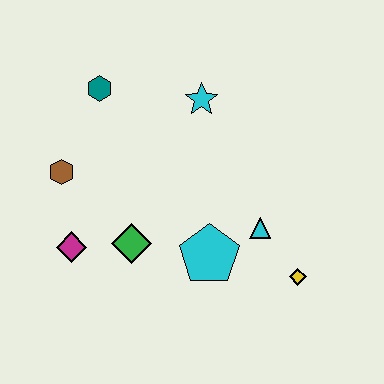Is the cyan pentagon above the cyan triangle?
No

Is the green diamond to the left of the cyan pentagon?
Yes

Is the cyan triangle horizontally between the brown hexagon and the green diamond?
No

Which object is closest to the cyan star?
The teal hexagon is closest to the cyan star.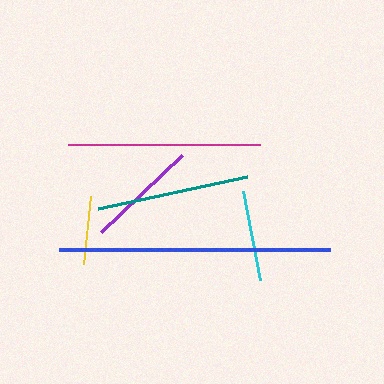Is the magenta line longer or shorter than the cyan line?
The magenta line is longer than the cyan line.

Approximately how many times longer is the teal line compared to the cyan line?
The teal line is approximately 1.7 times the length of the cyan line.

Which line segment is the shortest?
The yellow line is the shortest at approximately 68 pixels.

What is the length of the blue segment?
The blue segment is approximately 271 pixels long.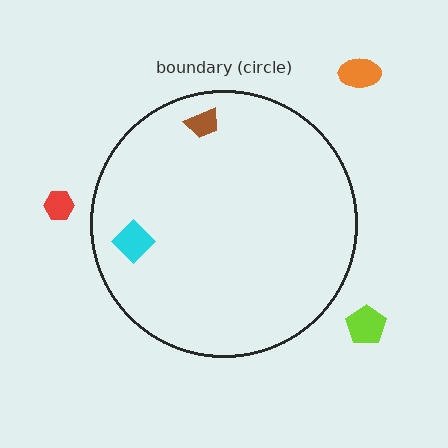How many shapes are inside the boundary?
2 inside, 3 outside.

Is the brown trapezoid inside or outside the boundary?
Inside.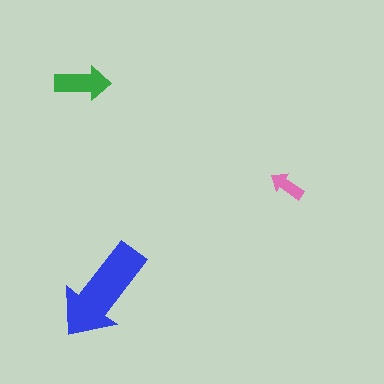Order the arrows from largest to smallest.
the blue one, the green one, the pink one.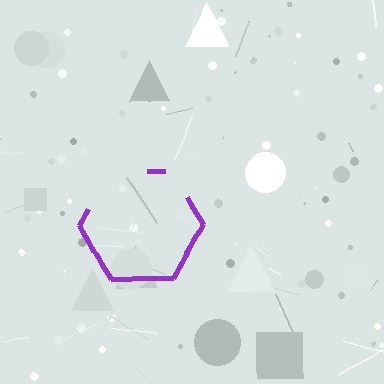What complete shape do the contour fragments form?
The contour fragments form a hexagon.